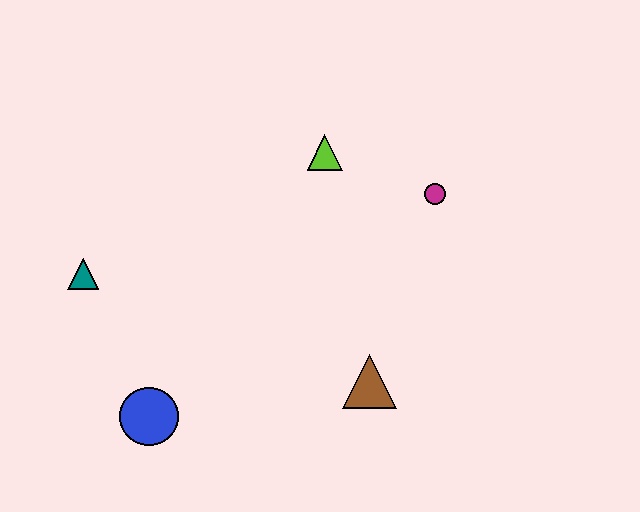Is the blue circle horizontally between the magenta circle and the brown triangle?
No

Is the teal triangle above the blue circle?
Yes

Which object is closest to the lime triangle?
The magenta circle is closest to the lime triangle.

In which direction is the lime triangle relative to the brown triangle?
The lime triangle is above the brown triangle.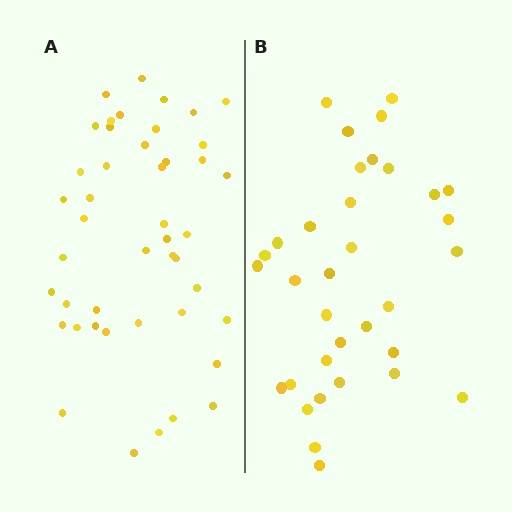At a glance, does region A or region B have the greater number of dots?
Region A (the left region) has more dots.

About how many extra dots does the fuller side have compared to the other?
Region A has roughly 12 or so more dots than region B.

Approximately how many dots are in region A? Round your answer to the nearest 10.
About 40 dots. (The exact count is 45, which rounds to 40.)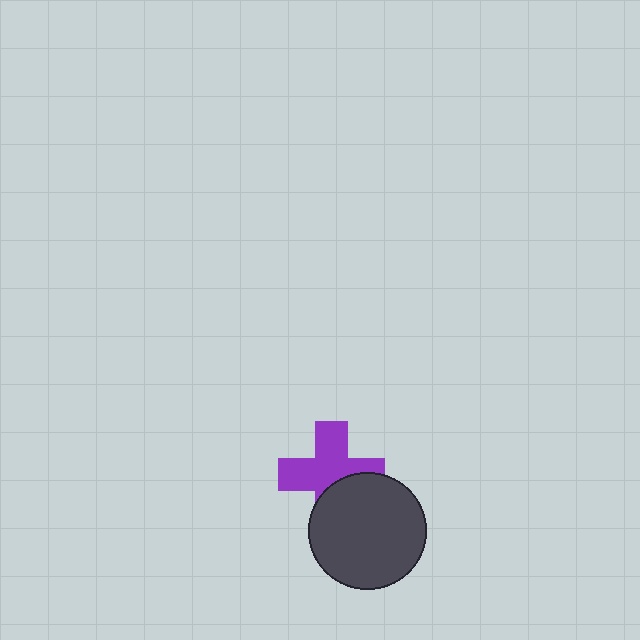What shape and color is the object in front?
The object in front is a dark gray circle.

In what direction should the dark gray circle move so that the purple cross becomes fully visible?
The dark gray circle should move down. That is the shortest direction to clear the overlap and leave the purple cross fully visible.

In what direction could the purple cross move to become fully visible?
The purple cross could move up. That would shift it out from behind the dark gray circle entirely.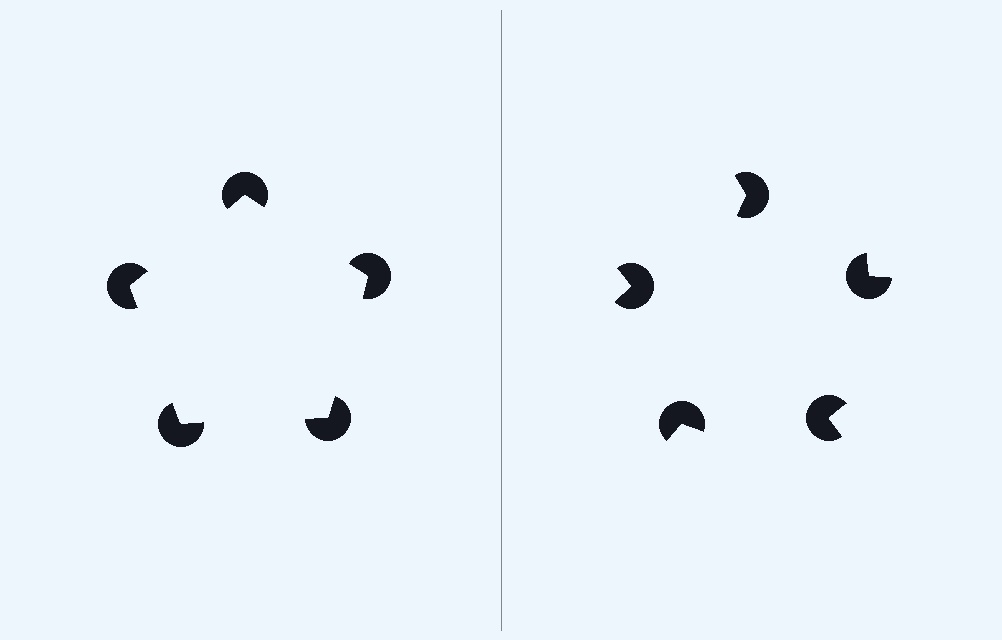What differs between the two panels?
The pac-man discs are positioned identically on both sides; only the wedge orientations differ. On the left they align to a pentagon; on the right they are misaligned.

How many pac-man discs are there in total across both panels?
10 — 5 on each side.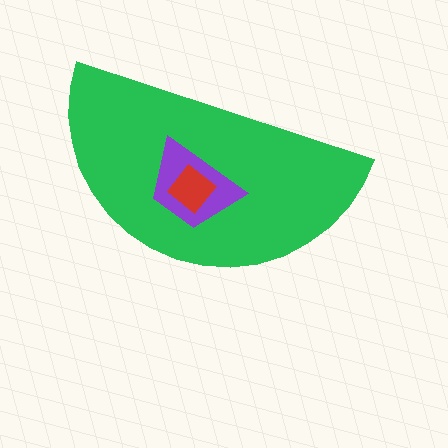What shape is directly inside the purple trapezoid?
The red diamond.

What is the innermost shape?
The red diamond.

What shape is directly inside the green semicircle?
The purple trapezoid.